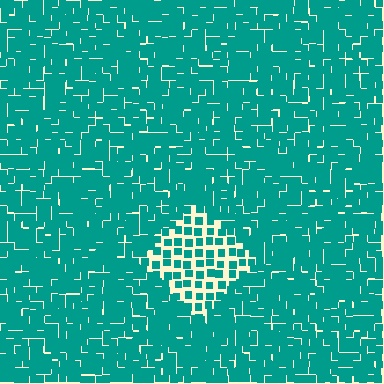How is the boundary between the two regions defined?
The boundary is defined by a change in element density (approximately 2.1x ratio). All elements are the same color, size, and shape.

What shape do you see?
I see a diamond.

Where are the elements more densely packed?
The elements are more densely packed outside the diamond boundary.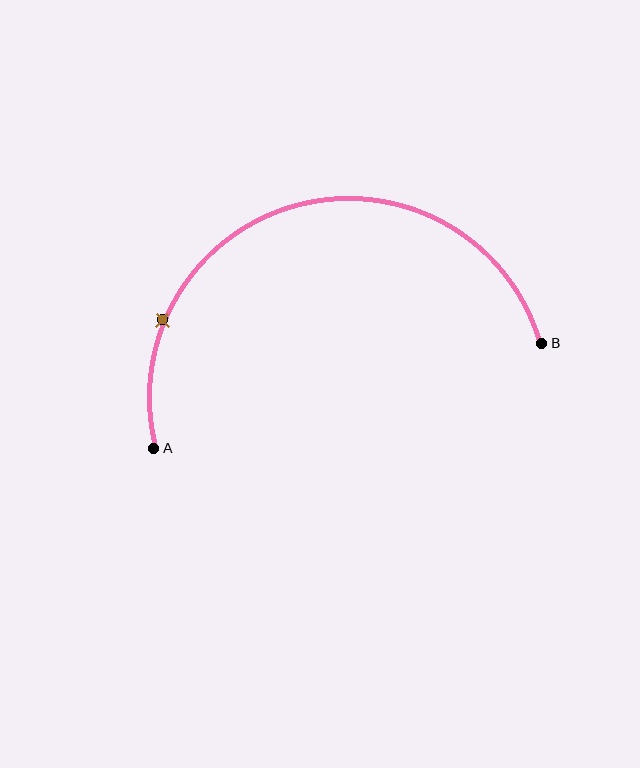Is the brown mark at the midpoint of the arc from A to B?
No. The brown mark lies on the arc but is closer to endpoint A. The arc midpoint would be at the point on the curve equidistant along the arc from both A and B.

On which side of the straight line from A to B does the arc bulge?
The arc bulges above the straight line connecting A and B.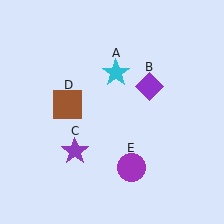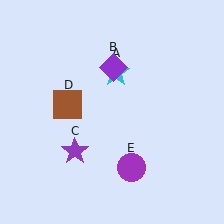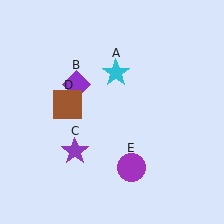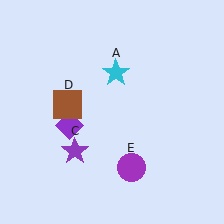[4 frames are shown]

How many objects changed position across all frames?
1 object changed position: purple diamond (object B).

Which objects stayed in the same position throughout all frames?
Cyan star (object A) and purple star (object C) and brown square (object D) and purple circle (object E) remained stationary.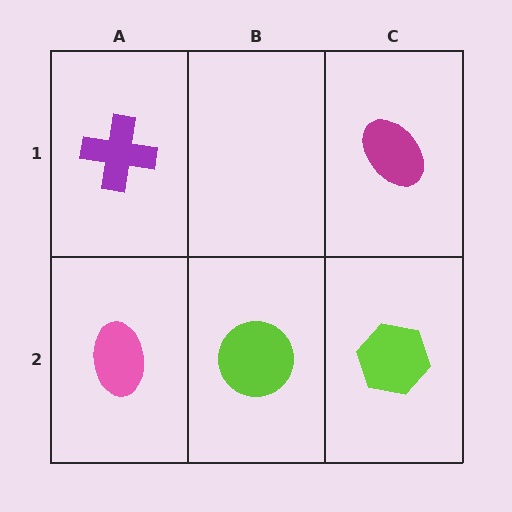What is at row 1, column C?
A magenta ellipse.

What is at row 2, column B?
A lime circle.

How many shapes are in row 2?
3 shapes.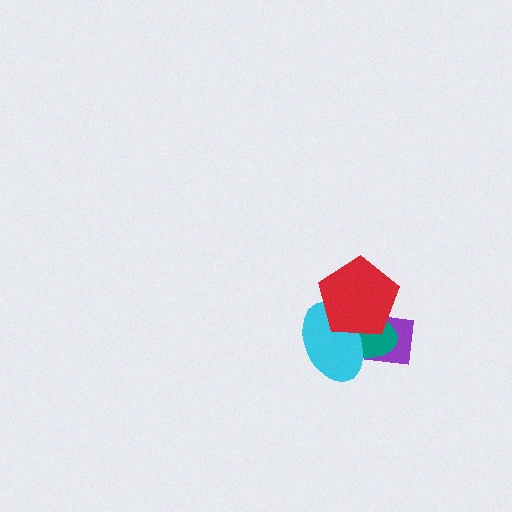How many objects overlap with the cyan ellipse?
3 objects overlap with the cyan ellipse.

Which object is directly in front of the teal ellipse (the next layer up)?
The cyan ellipse is directly in front of the teal ellipse.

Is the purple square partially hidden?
Yes, it is partially covered by another shape.